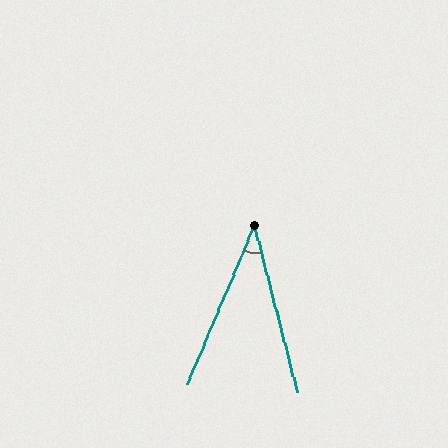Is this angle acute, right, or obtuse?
It is acute.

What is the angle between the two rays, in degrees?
Approximately 37 degrees.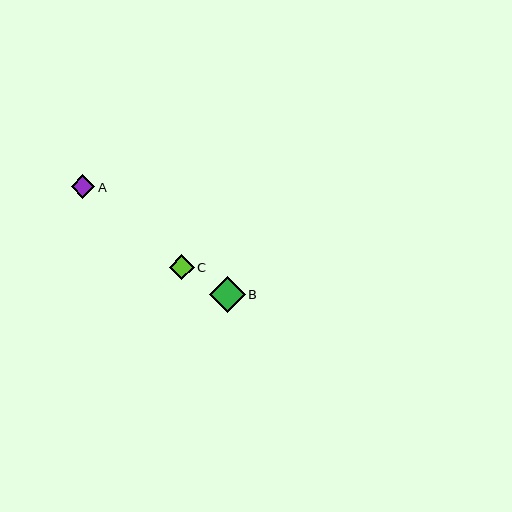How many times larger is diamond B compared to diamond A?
Diamond B is approximately 1.5 times the size of diamond A.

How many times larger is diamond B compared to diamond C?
Diamond B is approximately 1.4 times the size of diamond C.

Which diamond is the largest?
Diamond B is the largest with a size of approximately 36 pixels.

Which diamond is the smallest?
Diamond A is the smallest with a size of approximately 23 pixels.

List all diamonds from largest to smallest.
From largest to smallest: B, C, A.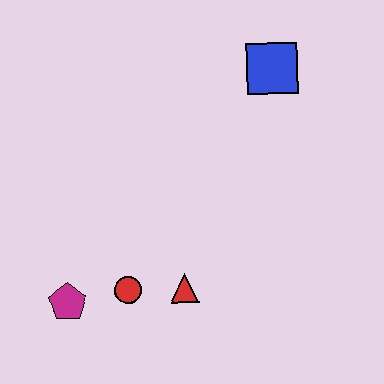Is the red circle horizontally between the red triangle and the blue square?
No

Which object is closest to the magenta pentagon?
The red circle is closest to the magenta pentagon.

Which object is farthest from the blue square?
The magenta pentagon is farthest from the blue square.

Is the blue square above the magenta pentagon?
Yes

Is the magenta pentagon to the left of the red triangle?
Yes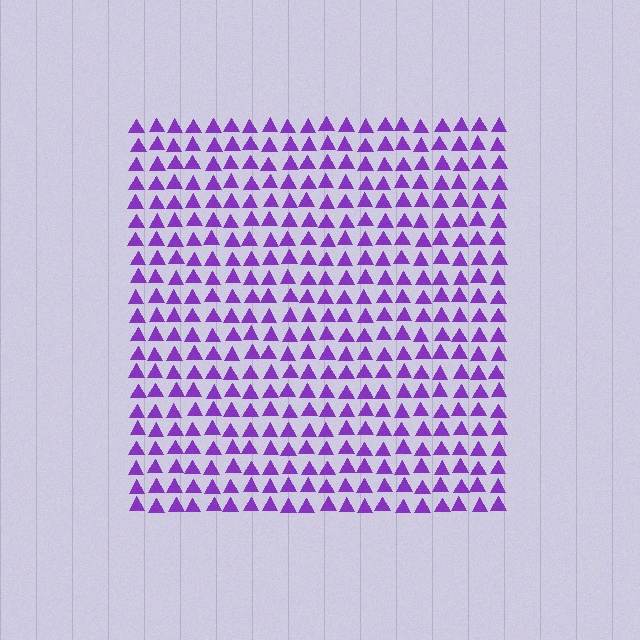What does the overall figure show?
The overall figure shows a square.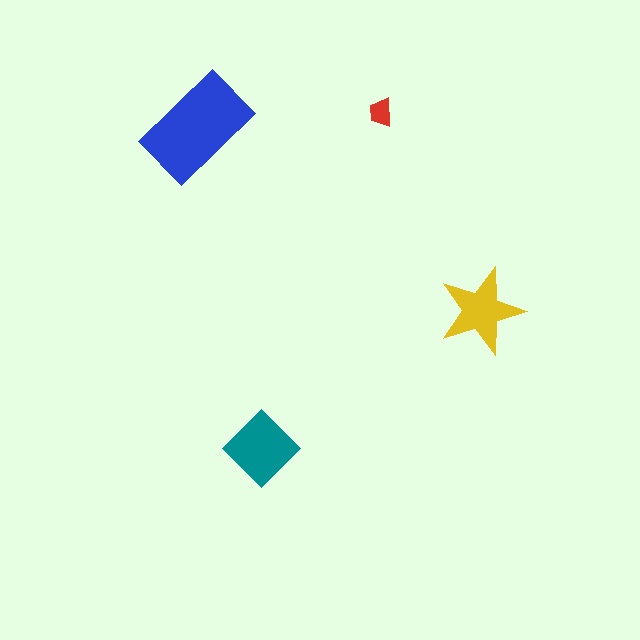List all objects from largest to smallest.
The blue rectangle, the teal diamond, the yellow star, the red trapezoid.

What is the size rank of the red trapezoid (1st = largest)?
4th.